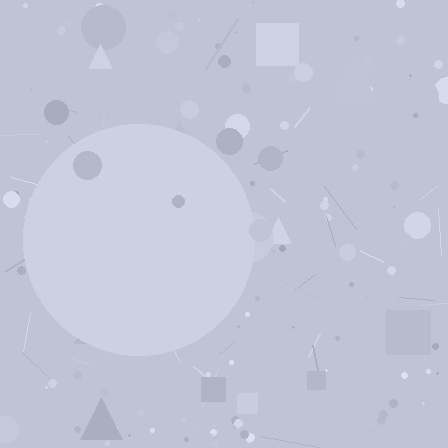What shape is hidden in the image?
A circle is hidden in the image.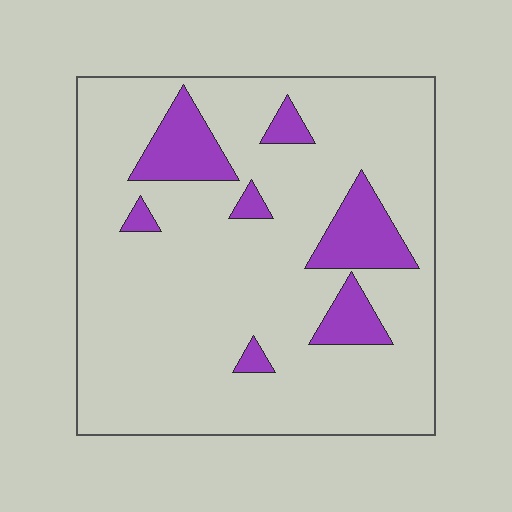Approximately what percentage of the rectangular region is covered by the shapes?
Approximately 15%.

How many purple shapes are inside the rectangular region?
7.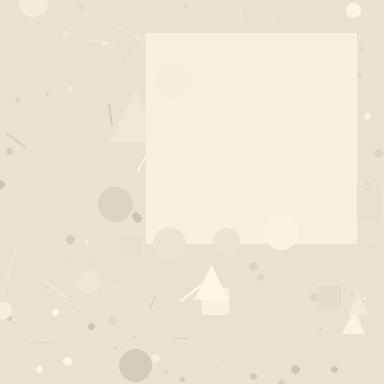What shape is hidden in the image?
A square is hidden in the image.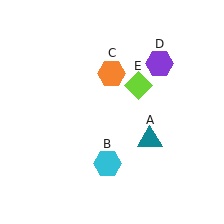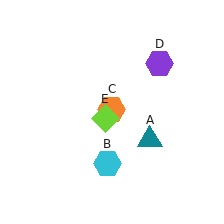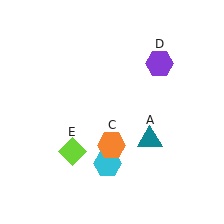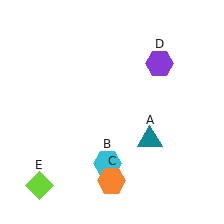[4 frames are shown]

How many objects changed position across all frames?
2 objects changed position: orange hexagon (object C), lime diamond (object E).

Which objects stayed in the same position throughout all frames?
Teal triangle (object A) and cyan hexagon (object B) and purple hexagon (object D) remained stationary.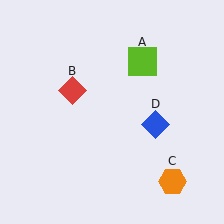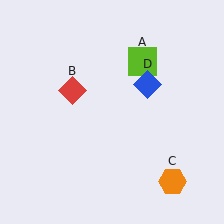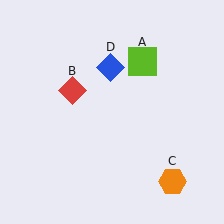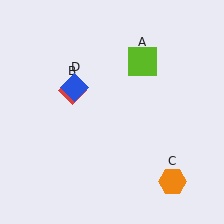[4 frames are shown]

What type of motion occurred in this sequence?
The blue diamond (object D) rotated counterclockwise around the center of the scene.